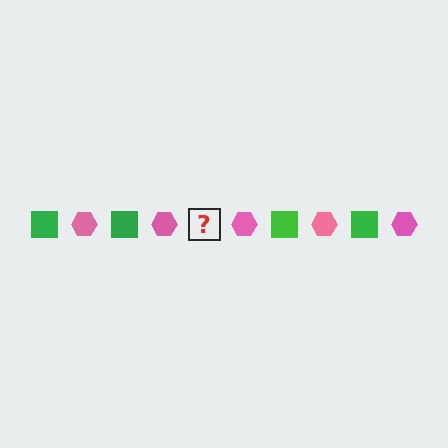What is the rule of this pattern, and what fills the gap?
The rule is that the pattern alternates between green square and pink hexagon. The gap should be filled with a green square.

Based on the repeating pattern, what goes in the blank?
The blank should be a green square.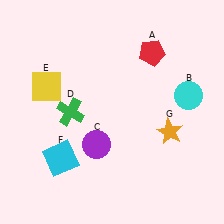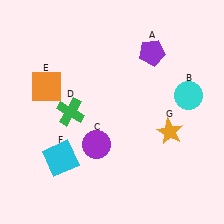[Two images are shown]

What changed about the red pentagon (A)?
In Image 1, A is red. In Image 2, it changed to purple.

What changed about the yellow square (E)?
In Image 1, E is yellow. In Image 2, it changed to orange.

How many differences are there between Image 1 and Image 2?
There are 2 differences between the two images.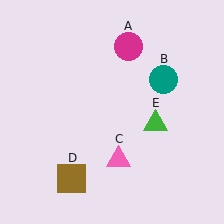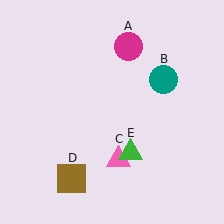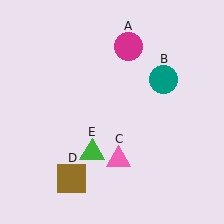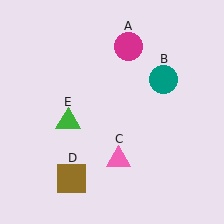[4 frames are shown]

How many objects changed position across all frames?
1 object changed position: green triangle (object E).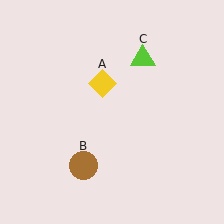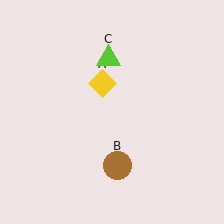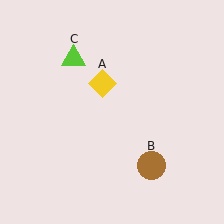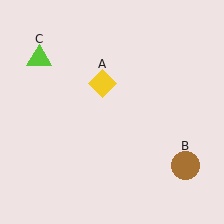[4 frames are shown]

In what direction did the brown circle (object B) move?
The brown circle (object B) moved right.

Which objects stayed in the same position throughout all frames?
Yellow diamond (object A) remained stationary.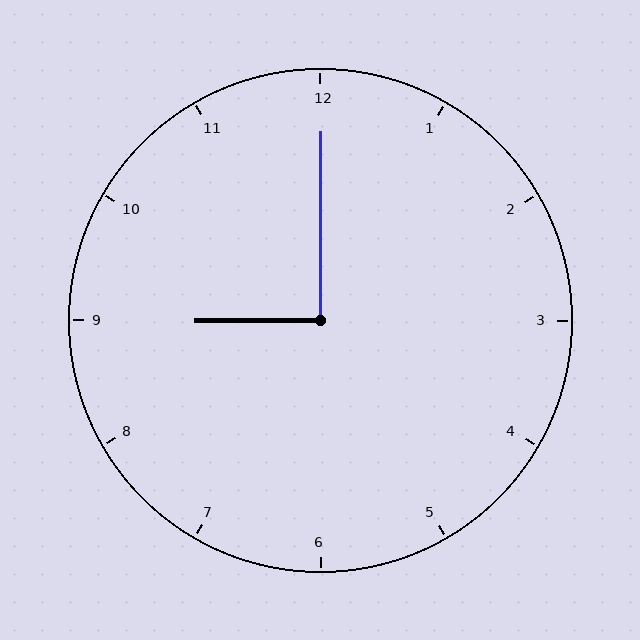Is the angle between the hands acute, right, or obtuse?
It is right.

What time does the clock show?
9:00.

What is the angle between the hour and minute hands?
Approximately 90 degrees.